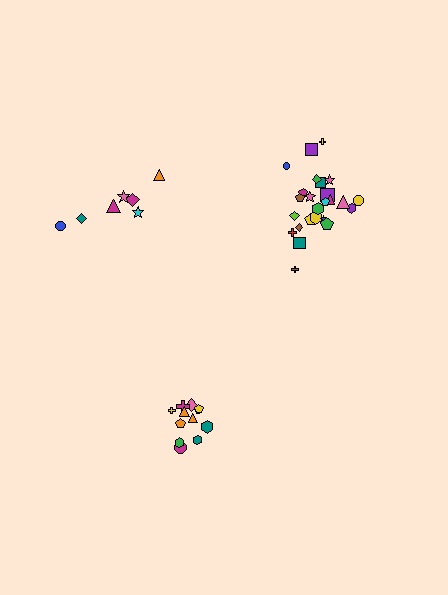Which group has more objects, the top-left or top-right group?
The top-right group.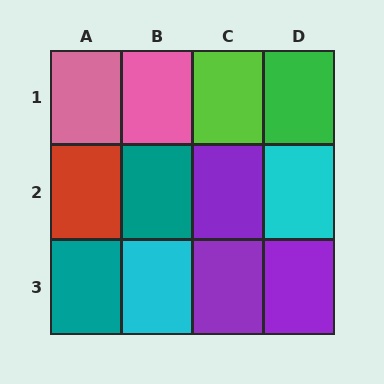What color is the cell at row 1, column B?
Pink.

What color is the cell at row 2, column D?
Cyan.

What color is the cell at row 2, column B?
Teal.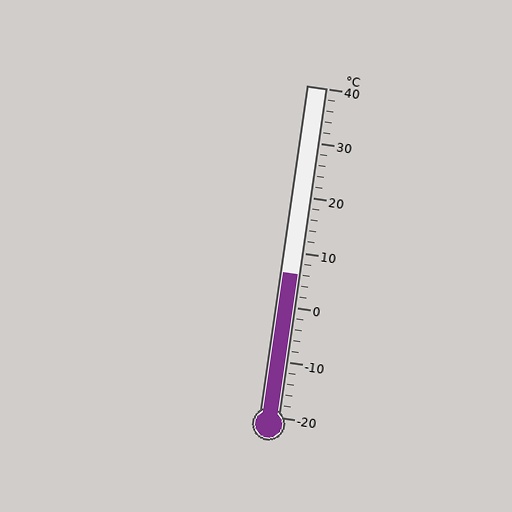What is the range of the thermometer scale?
The thermometer scale ranges from -20°C to 40°C.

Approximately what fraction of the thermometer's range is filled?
The thermometer is filled to approximately 45% of its range.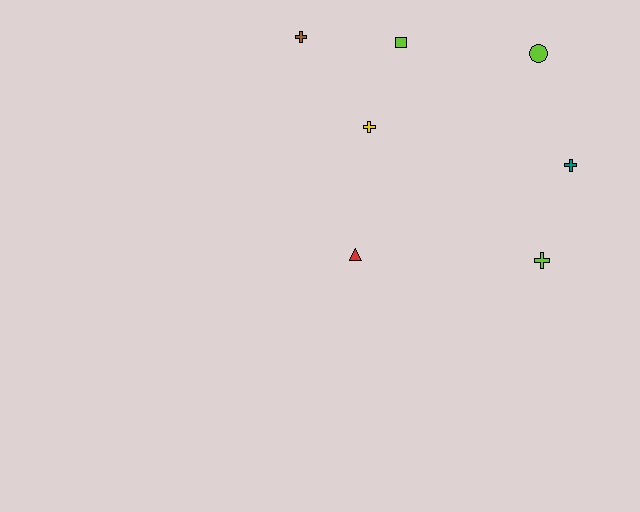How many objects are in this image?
There are 7 objects.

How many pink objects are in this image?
There are no pink objects.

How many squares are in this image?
There is 1 square.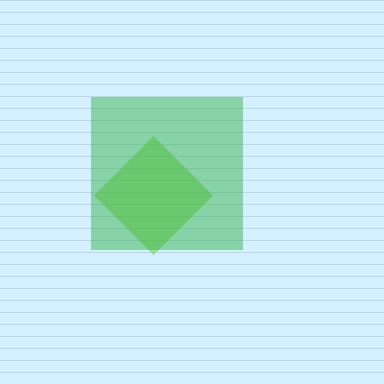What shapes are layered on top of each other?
The layered shapes are: a lime diamond, a green square.